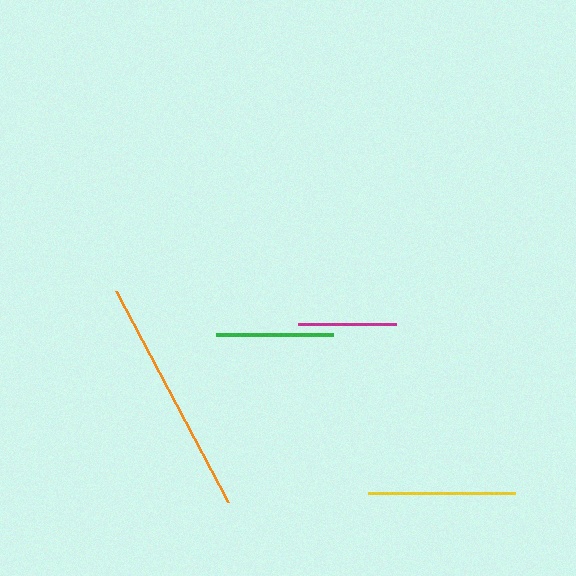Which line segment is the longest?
The orange line is the longest at approximately 239 pixels.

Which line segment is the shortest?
The magenta line is the shortest at approximately 98 pixels.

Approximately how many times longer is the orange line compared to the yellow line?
The orange line is approximately 1.6 times the length of the yellow line.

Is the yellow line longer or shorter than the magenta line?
The yellow line is longer than the magenta line.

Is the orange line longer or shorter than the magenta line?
The orange line is longer than the magenta line.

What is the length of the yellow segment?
The yellow segment is approximately 147 pixels long.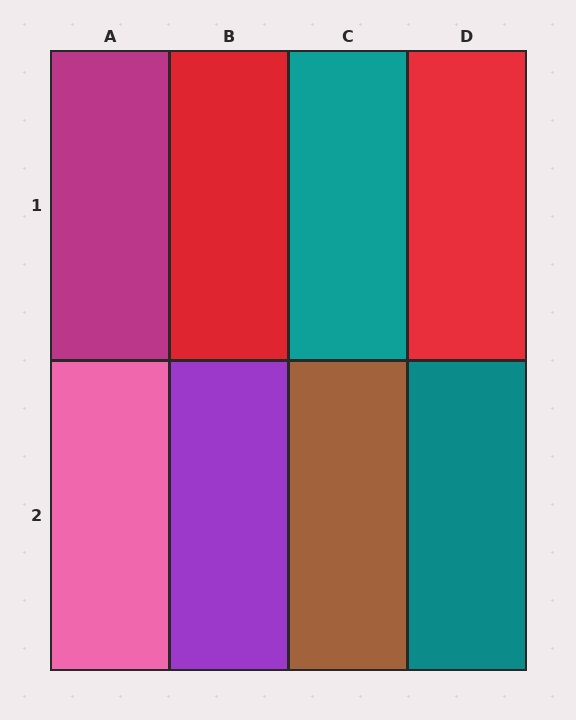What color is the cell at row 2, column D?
Teal.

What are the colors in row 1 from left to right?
Magenta, red, teal, red.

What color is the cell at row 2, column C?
Brown.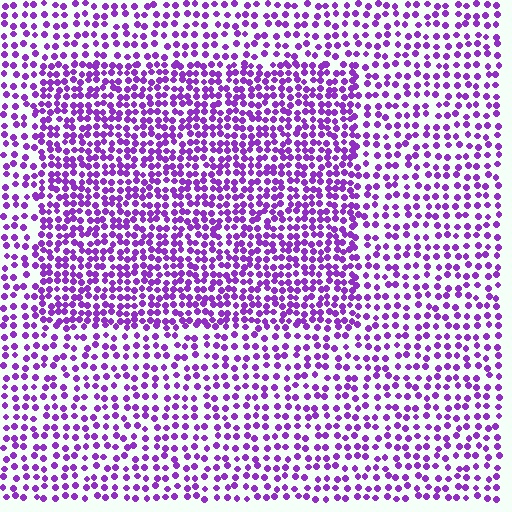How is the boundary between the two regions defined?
The boundary is defined by a change in element density (approximately 1.7x ratio). All elements are the same color, size, and shape.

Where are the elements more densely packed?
The elements are more densely packed inside the rectangle boundary.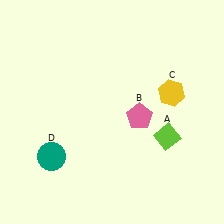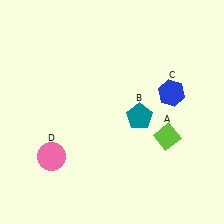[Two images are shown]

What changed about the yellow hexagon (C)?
In Image 1, C is yellow. In Image 2, it changed to blue.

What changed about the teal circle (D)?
In Image 1, D is teal. In Image 2, it changed to pink.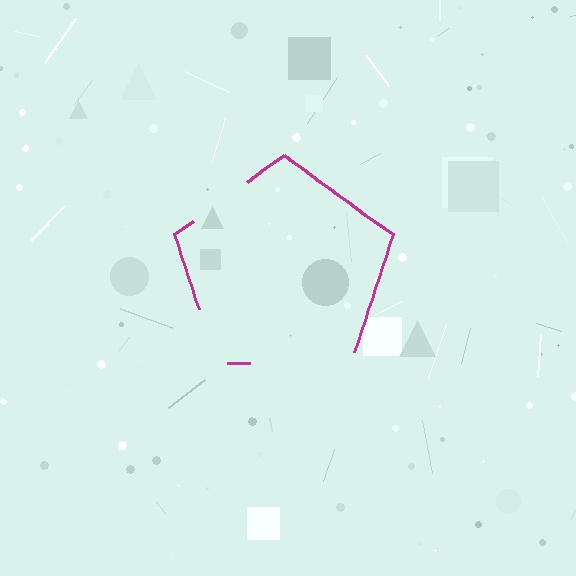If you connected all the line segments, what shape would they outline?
They would outline a pentagon.